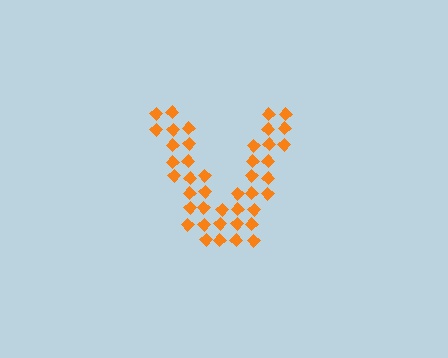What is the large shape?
The large shape is the letter V.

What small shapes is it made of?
It is made of small diamonds.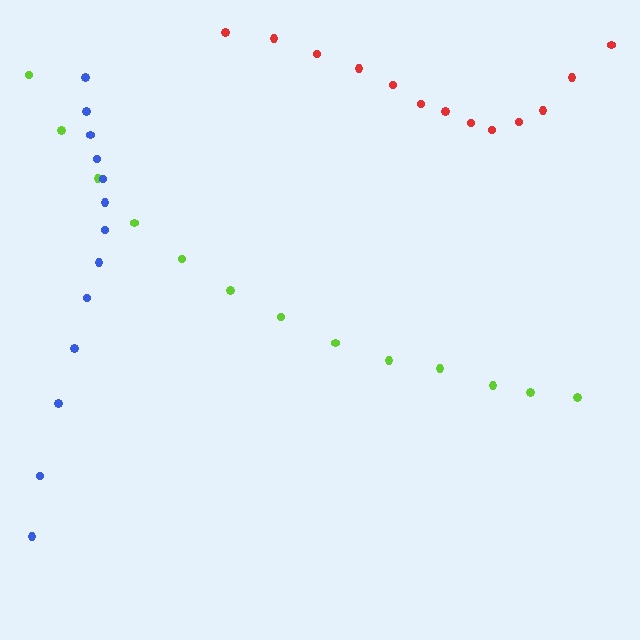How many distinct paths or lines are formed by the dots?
There are 3 distinct paths.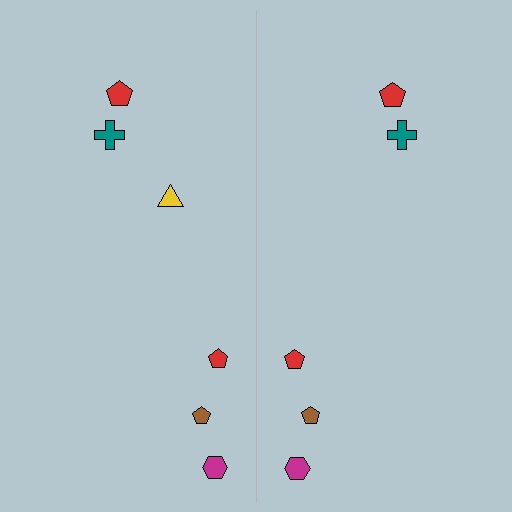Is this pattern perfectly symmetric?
No, the pattern is not perfectly symmetric. A yellow triangle is missing from the right side.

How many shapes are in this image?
There are 11 shapes in this image.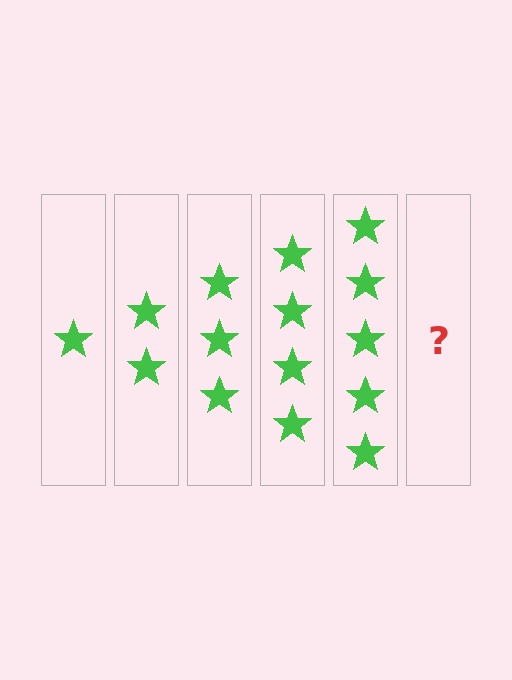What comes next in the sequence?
The next element should be 6 stars.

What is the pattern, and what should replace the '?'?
The pattern is that each step adds one more star. The '?' should be 6 stars.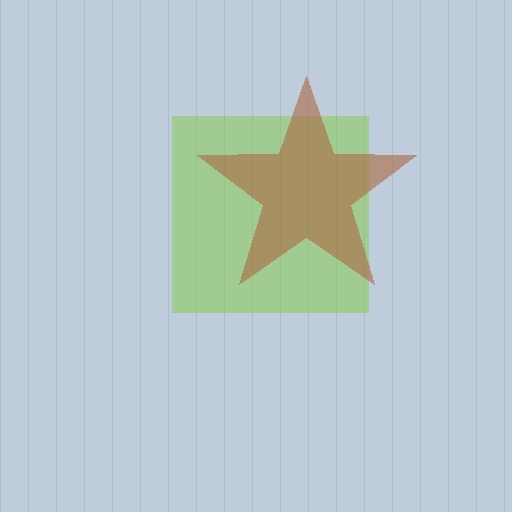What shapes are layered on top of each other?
The layered shapes are: a lime square, a brown star.